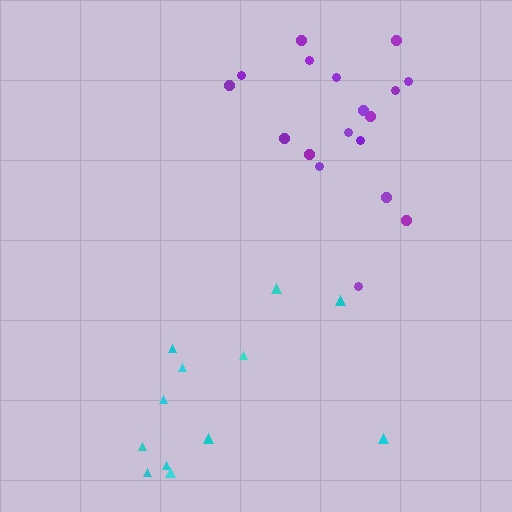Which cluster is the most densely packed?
Purple.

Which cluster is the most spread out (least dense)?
Cyan.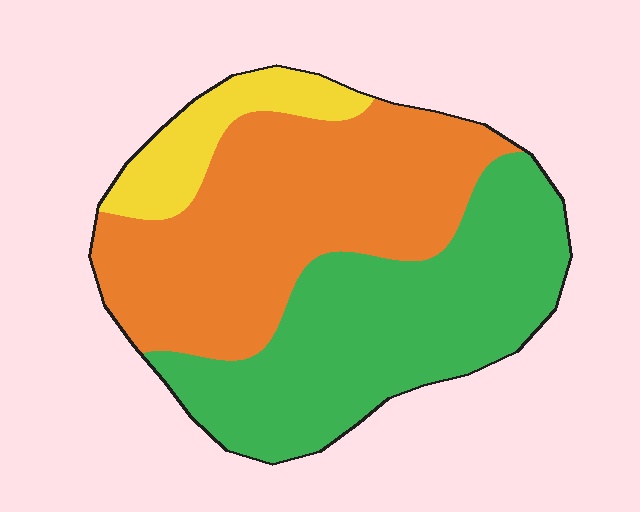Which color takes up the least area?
Yellow, at roughly 10%.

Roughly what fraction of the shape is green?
Green covers 43% of the shape.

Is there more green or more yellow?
Green.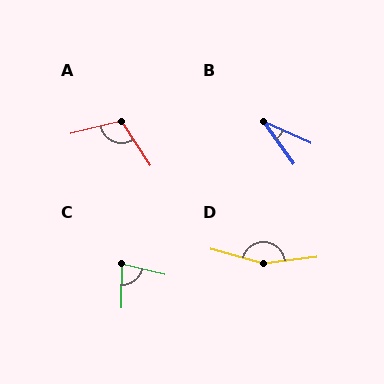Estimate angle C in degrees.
Approximately 78 degrees.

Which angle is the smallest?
B, at approximately 29 degrees.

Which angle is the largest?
D, at approximately 157 degrees.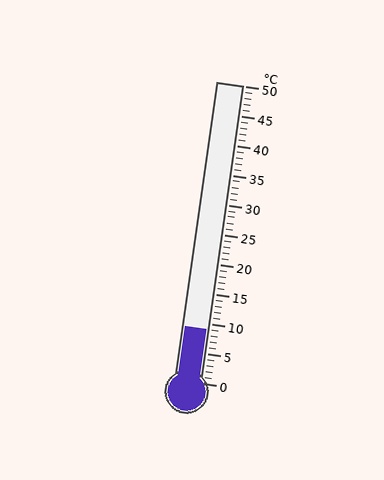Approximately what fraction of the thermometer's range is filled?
The thermometer is filled to approximately 20% of its range.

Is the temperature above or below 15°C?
The temperature is below 15°C.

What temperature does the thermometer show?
The thermometer shows approximately 9°C.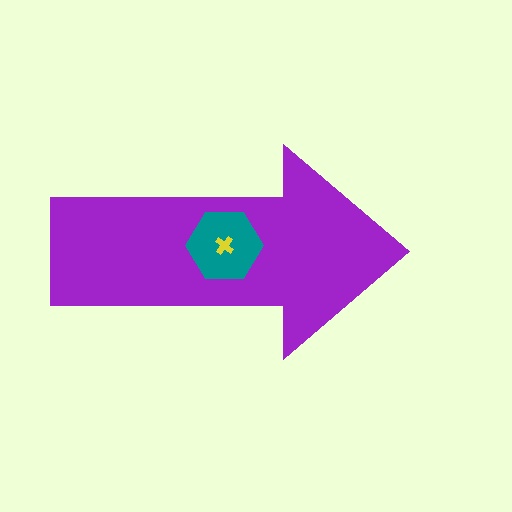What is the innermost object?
The yellow cross.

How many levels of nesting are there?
3.